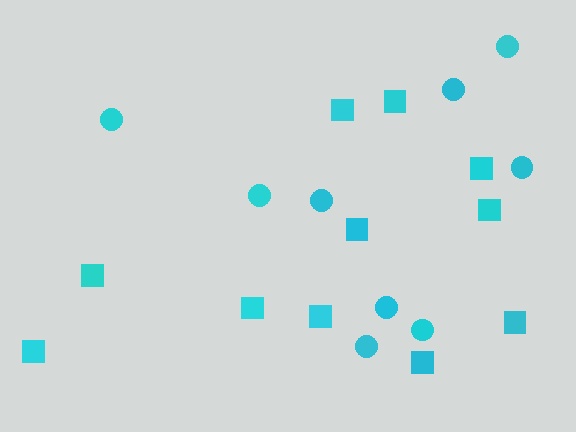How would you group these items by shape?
There are 2 groups: one group of circles (9) and one group of squares (11).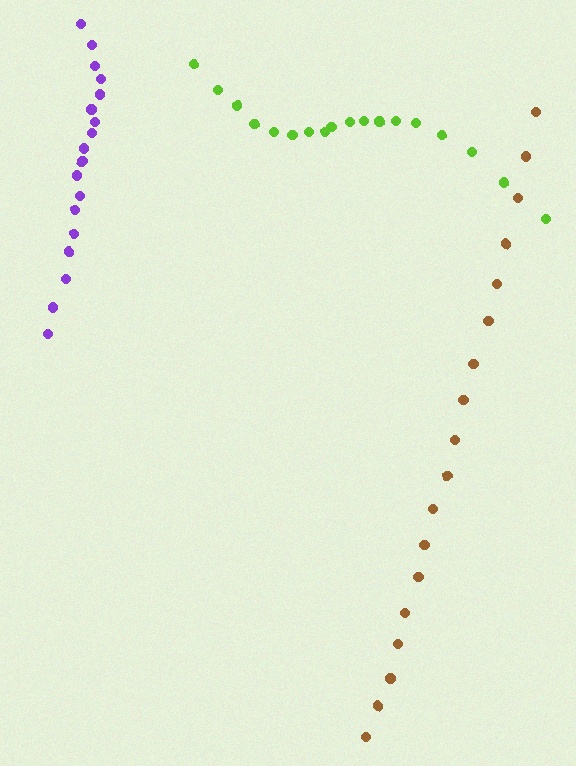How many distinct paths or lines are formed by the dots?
There are 3 distinct paths.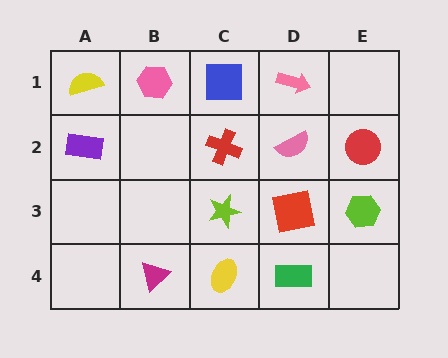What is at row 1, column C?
A blue square.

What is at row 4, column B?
A magenta triangle.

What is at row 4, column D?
A green rectangle.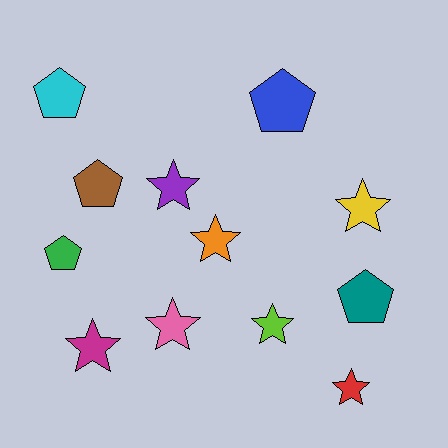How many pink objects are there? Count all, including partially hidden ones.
There is 1 pink object.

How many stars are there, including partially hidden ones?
There are 7 stars.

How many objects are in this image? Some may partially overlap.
There are 12 objects.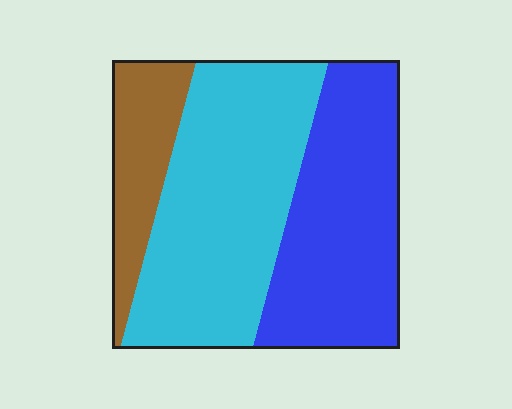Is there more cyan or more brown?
Cyan.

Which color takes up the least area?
Brown, at roughly 15%.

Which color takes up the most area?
Cyan, at roughly 45%.